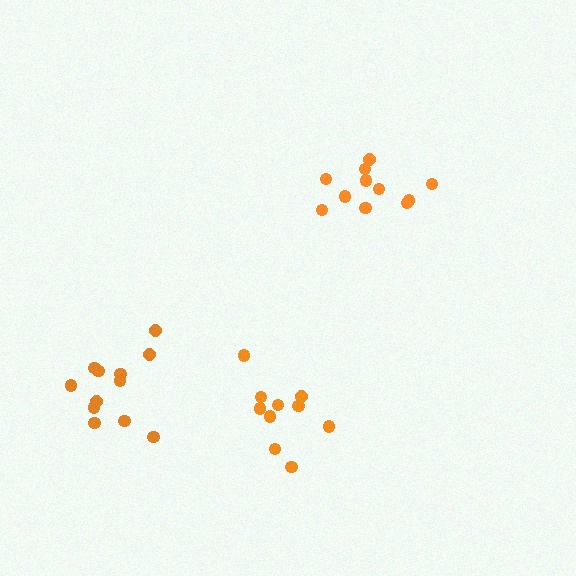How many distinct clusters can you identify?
There are 3 distinct clusters.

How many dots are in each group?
Group 1: 12 dots, Group 2: 10 dots, Group 3: 11 dots (33 total).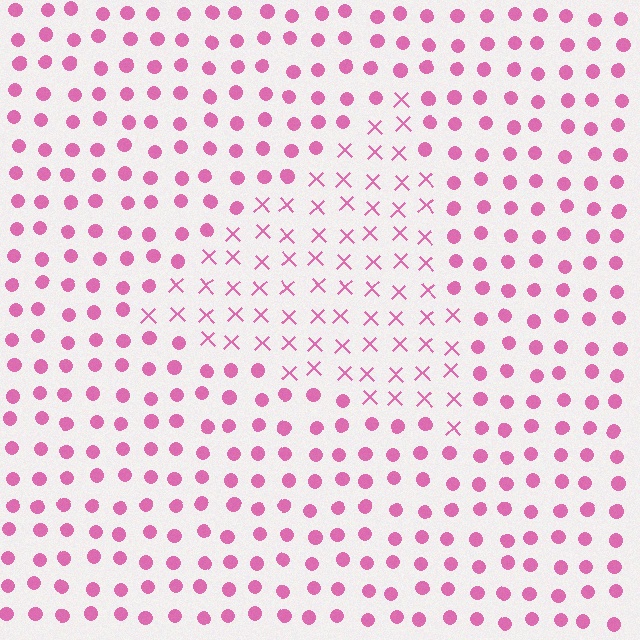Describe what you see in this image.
The image is filled with small pink elements arranged in a uniform grid. A triangle-shaped region contains X marks, while the surrounding area contains circles. The boundary is defined purely by the change in element shape.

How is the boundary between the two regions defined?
The boundary is defined by a change in element shape: X marks inside vs. circles outside. All elements share the same color and spacing.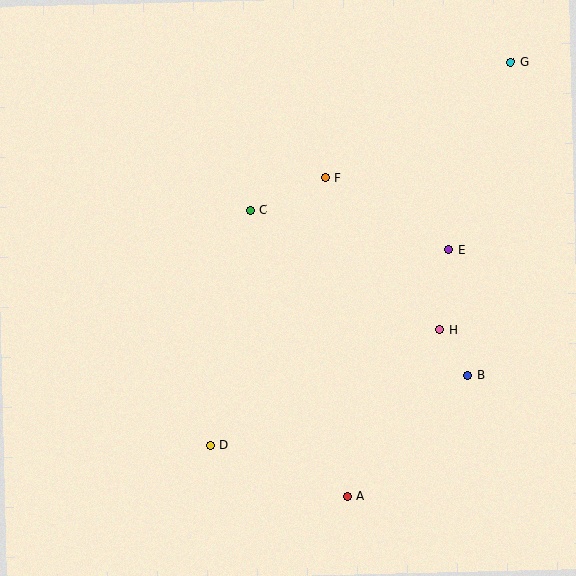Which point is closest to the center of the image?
Point C at (250, 210) is closest to the center.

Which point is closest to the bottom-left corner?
Point D is closest to the bottom-left corner.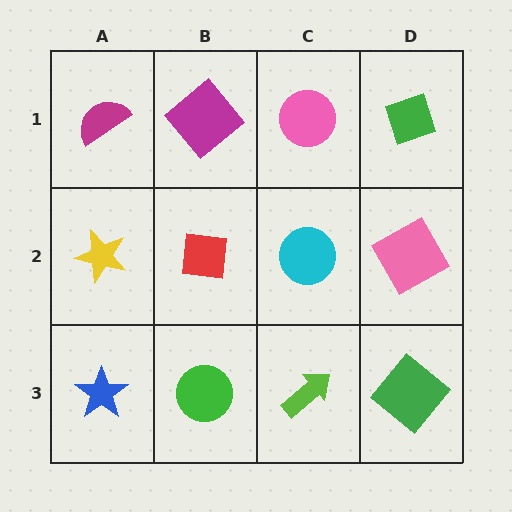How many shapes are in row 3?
4 shapes.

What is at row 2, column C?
A cyan circle.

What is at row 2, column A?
A yellow star.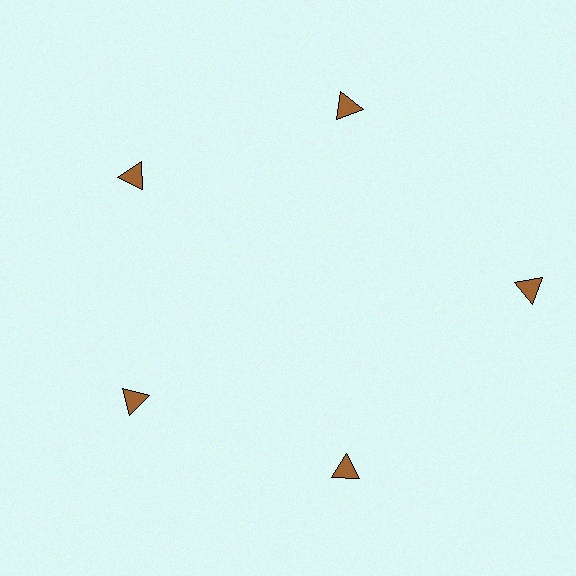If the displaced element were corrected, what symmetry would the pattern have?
It would have 5-fold rotational symmetry — the pattern would map onto itself every 72 degrees.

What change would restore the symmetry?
The symmetry would be restored by moving it inward, back onto the ring so that all 5 triangles sit at equal angles and equal distance from the center.